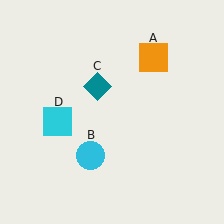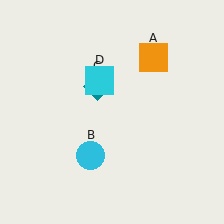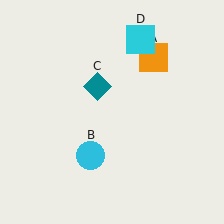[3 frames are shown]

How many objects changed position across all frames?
1 object changed position: cyan square (object D).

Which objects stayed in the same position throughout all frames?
Orange square (object A) and cyan circle (object B) and teal diamond (object C) remained stationary.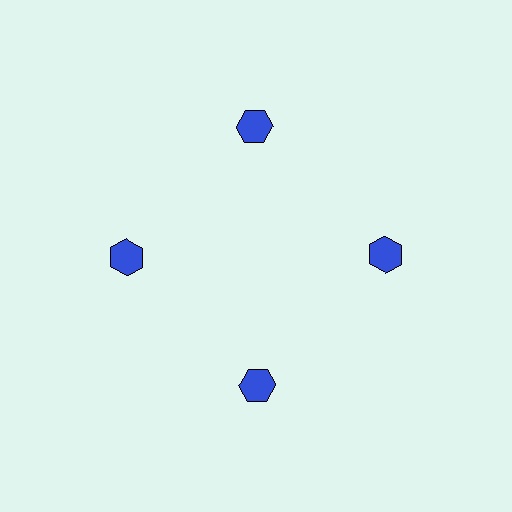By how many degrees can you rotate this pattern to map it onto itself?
The pattern maps onto itself every 90 degrees of rotation.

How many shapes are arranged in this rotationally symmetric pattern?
There are 4 shapes, arranged in 4 groups of 1.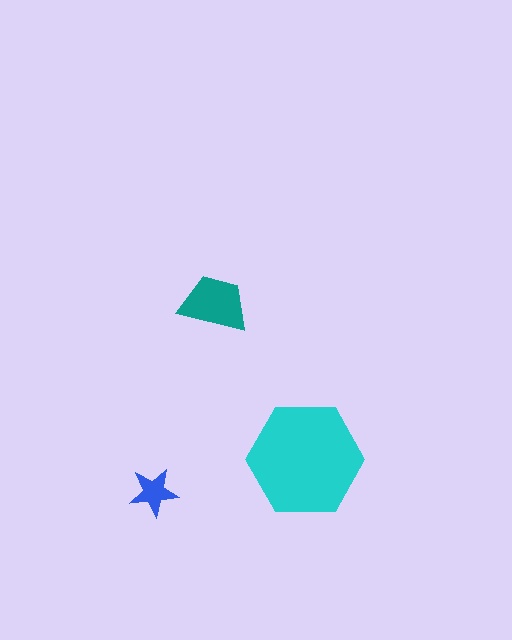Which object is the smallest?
The blue star.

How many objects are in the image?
There are 3 objects in the image.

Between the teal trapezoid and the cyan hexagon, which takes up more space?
The cyan hexagon.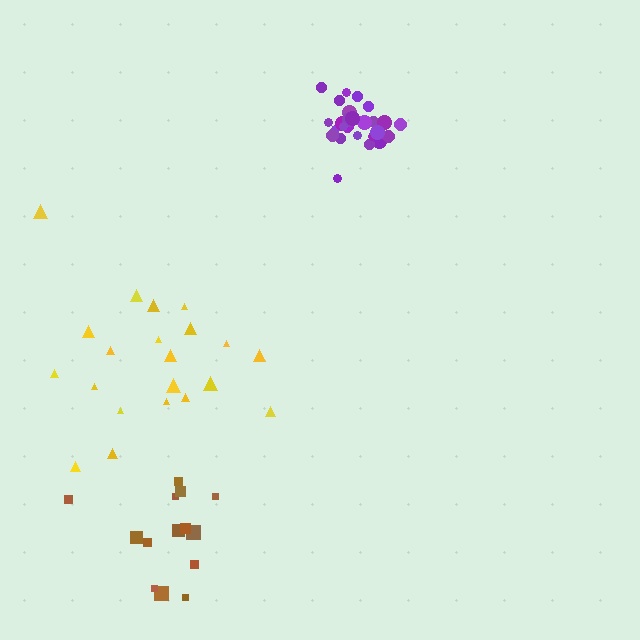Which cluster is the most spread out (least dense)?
Yellow.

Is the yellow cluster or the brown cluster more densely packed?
Brown.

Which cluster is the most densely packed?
Purple.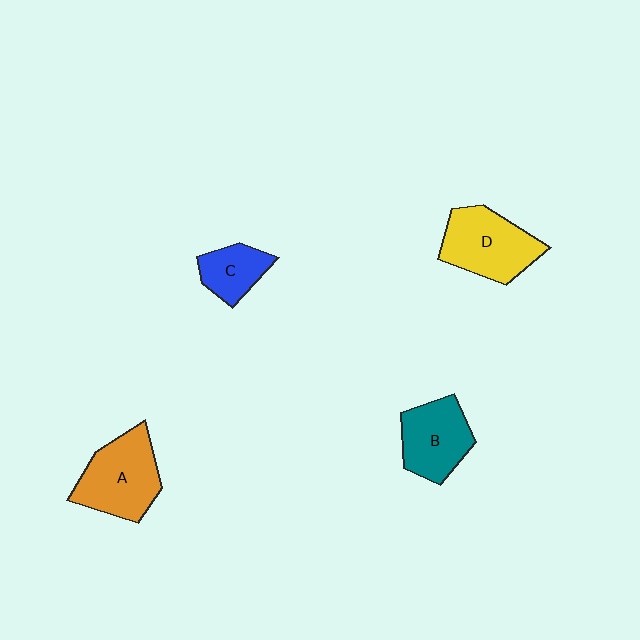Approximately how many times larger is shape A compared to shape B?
Approximately 1.2 times.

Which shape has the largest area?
Shape A (orange).